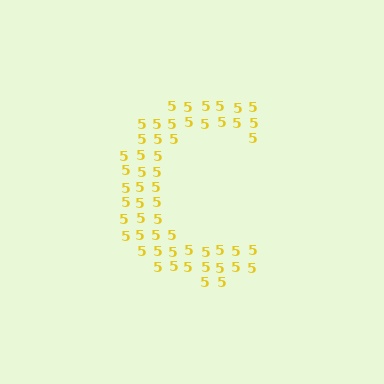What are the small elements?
The small elements are digit 5's.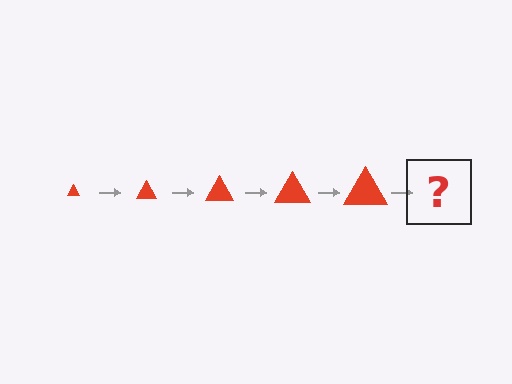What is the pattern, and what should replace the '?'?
The pattern is that the triangle gets progressively larger each step. The '?' should be a red triangle, larger than the previous one.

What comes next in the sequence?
The next element should be a red triangle, larger than the previous one.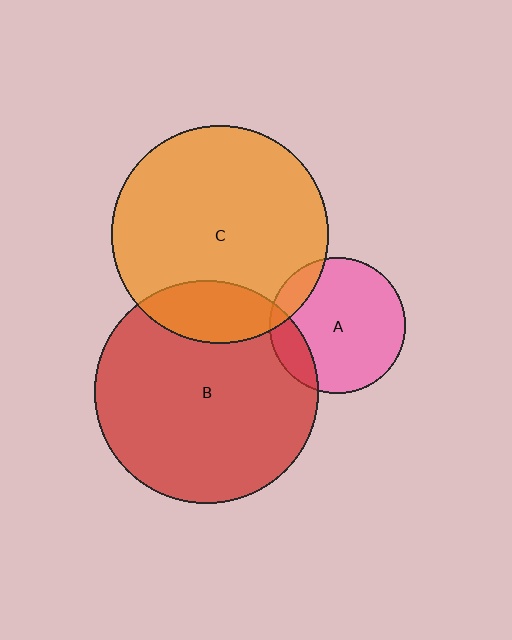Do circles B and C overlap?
Yes.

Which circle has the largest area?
Circle B (red).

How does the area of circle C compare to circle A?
Approximately 2.6 times.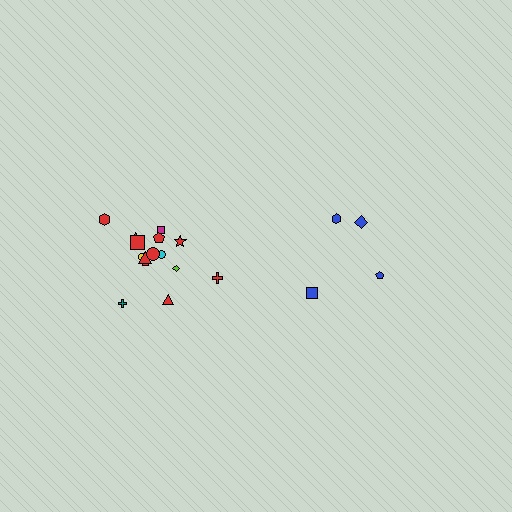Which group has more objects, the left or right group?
The left group.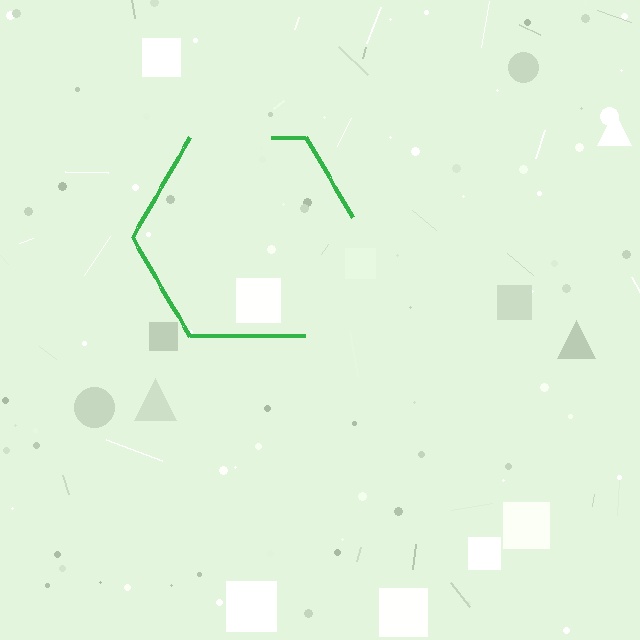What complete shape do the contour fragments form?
The contour fragments form a hexagon.